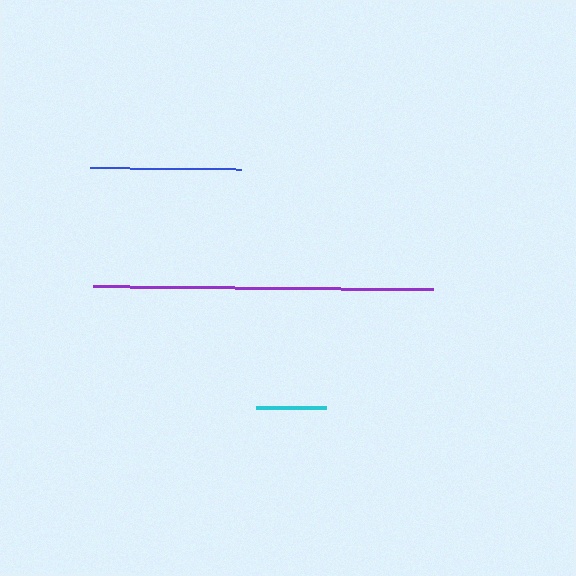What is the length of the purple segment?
The purple segment is approximately 340 pixels long.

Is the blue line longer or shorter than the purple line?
The purple line is longer than the blue line.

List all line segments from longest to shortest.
From longest to shortest: purple, blue, cyan.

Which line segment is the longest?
The purple line is the longest at approximately 340 pixels.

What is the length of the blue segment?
The blue segment is approximately 151 pixels long.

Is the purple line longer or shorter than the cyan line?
The purple line is longer than the cyan line.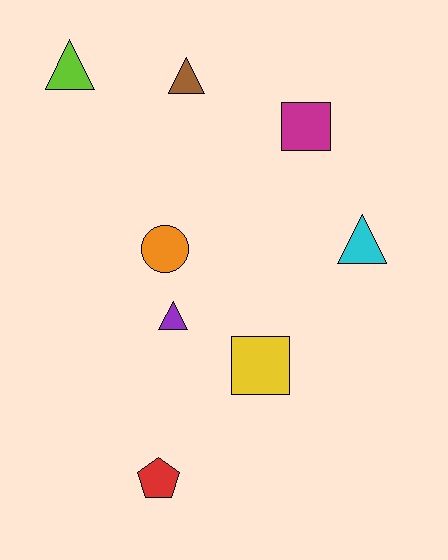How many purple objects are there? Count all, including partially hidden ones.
There is 1 purple object.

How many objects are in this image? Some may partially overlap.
There are 8 objects.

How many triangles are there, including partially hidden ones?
There are 4 triangles.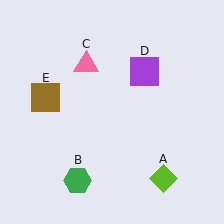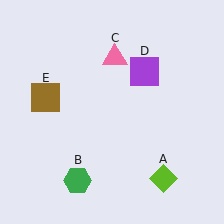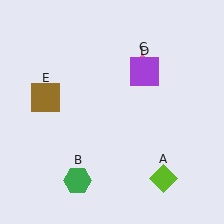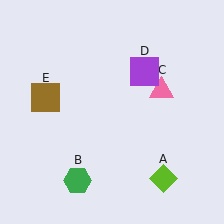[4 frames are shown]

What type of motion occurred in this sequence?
The pink triangle (object C) rotated clockwise around the center of the scene.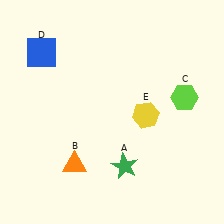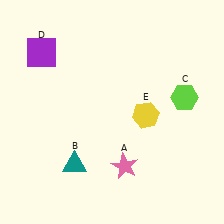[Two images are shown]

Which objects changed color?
A changed from green to pink. B changed from orange to teal. D changed from blue to purple.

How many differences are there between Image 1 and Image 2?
There are 3 differences between the two images.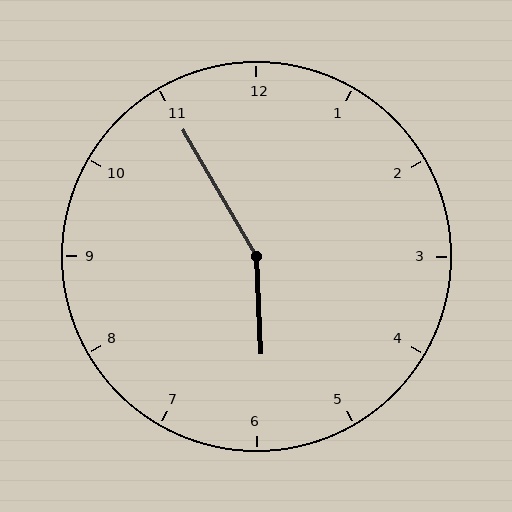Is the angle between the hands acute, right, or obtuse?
It is obtuse.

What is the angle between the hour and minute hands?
Approximately 152 degrees.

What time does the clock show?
5:55.